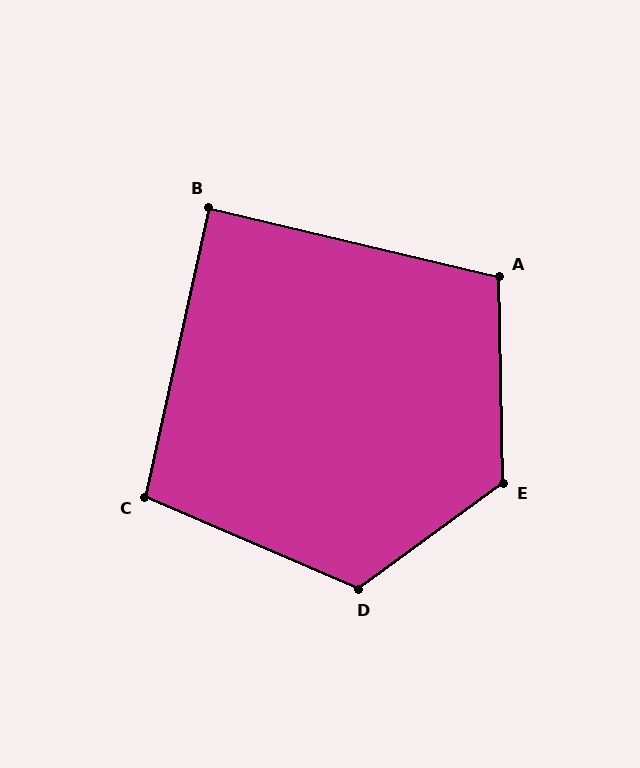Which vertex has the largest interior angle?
E, at approximately 125 degrees.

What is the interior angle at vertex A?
Approximately 105 degrees (obtuse).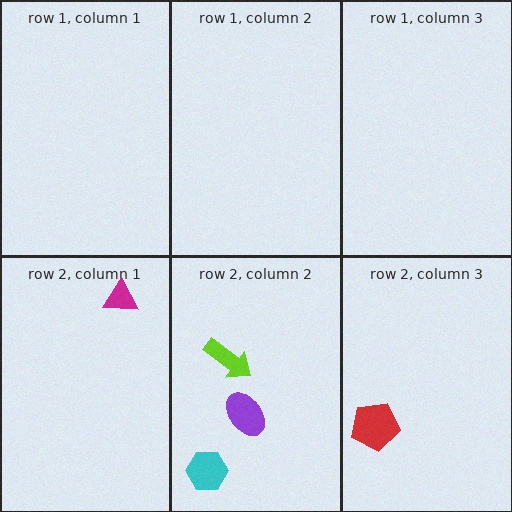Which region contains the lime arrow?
The row 2, column 2 region.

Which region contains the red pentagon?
The row 2, column 3 region.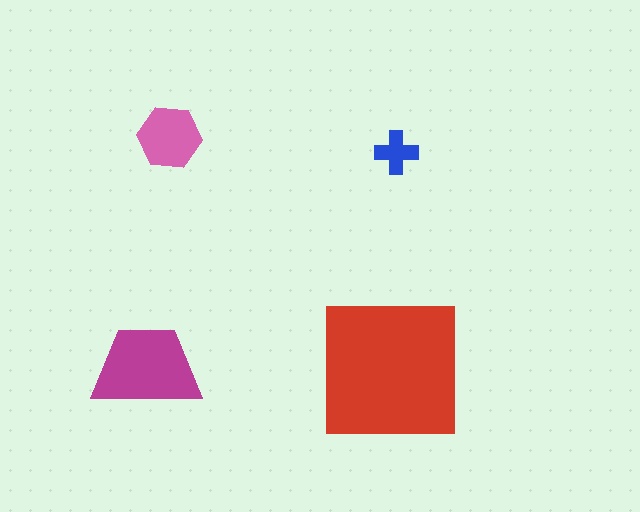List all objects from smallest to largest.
The blue cross, the pink hexagon, the magenta trapezoid, the red square.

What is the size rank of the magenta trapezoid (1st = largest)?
2nd.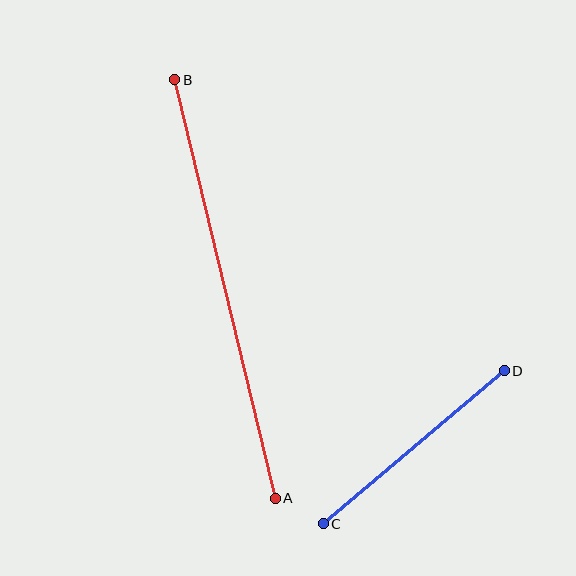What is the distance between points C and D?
The distance is approximately 237 pixels.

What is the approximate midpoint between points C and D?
The midpoint is at approximately (414, 447) pixels.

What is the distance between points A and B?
The distance is approximately 430 pixels.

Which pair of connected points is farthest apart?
Points A and B are farthest apart.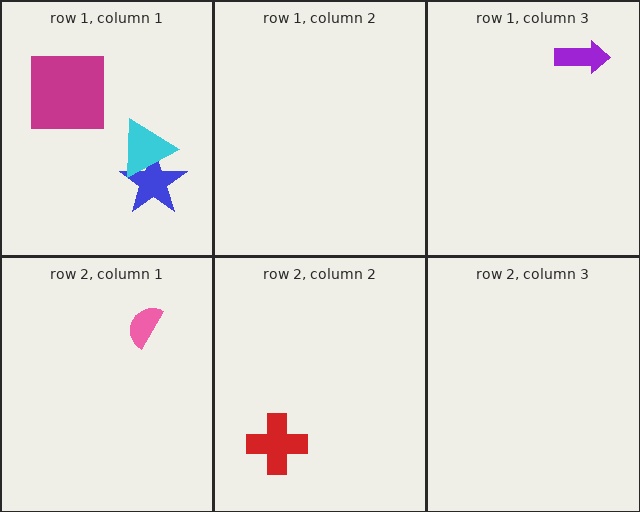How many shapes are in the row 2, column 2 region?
1.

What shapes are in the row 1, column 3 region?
The purple arrow.